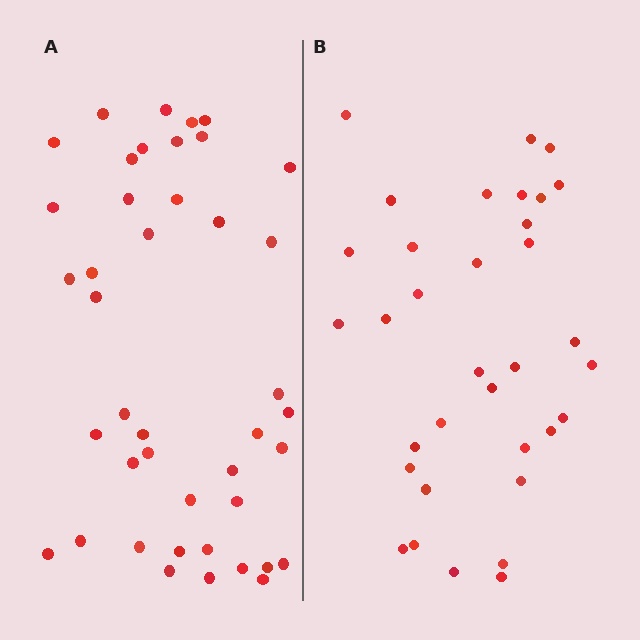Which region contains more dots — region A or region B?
Region A (the left region) has more dots.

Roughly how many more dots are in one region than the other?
Region A has roughly 8 or so more dots than region B.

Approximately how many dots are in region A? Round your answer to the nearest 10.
About 40 dots. (The exact count is 42, which rounds to 40.)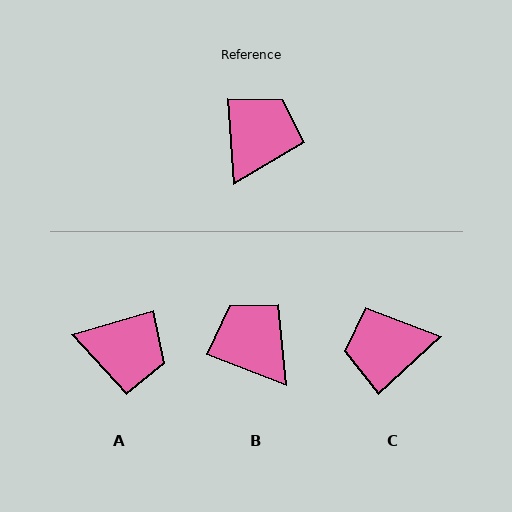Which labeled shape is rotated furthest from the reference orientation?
C, about 128 degrees away.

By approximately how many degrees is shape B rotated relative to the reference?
Approximately 65 degrees counter-clockwise.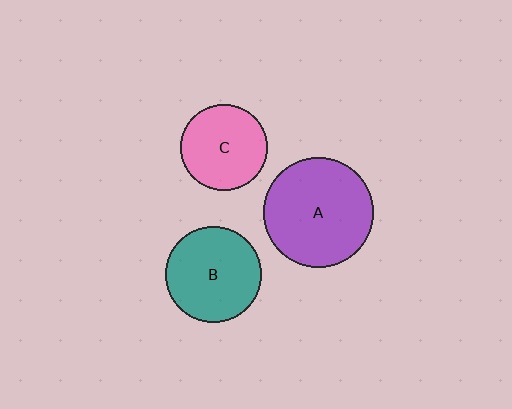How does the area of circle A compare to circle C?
Approximately 1.6 times.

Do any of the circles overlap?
No, none of the circles overlap.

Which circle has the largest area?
Circle A (purple).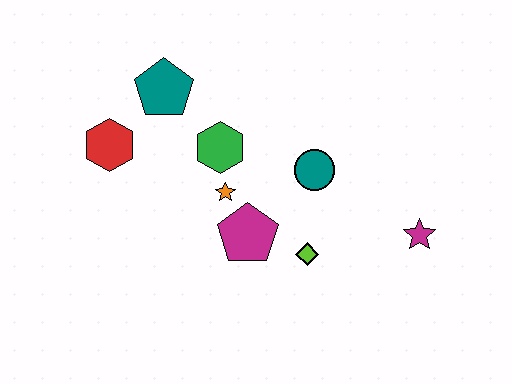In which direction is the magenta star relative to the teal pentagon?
The magenta star is to the right of the teal pentagon.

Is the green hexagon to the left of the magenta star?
Yes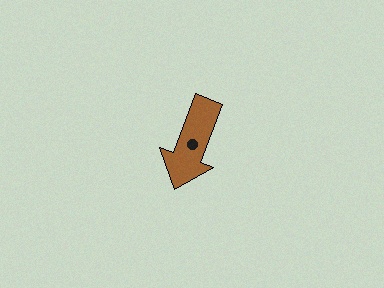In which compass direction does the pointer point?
South.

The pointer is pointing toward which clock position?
Roughly 7 o'clock.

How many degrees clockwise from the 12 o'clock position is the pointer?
Approximately 201 degrees.